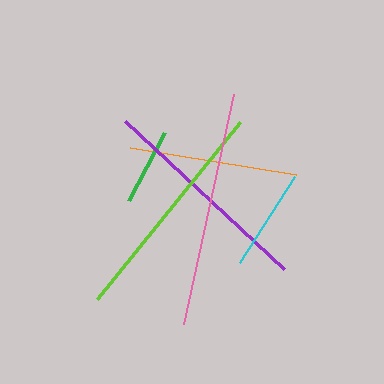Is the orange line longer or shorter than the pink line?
The pink line is longer than the orange line.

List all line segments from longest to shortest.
From longest to shortest: pink, lime, purple, orange, cyan, green.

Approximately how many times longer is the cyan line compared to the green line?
The cyan line is approximately 1.3 times the length of the green line.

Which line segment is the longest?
The pink line is the longest at approximately 235 pixels.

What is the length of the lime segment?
The lime segment is approximately 229 pixels long.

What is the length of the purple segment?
The purple segment is approximately 218 pixels long.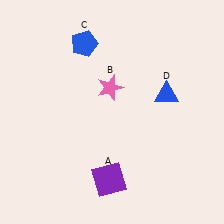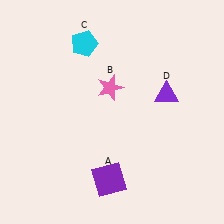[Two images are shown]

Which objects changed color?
C changed from blue to cyan. D changed from blue to purple.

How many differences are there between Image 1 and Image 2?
There are 2 differences between the two images.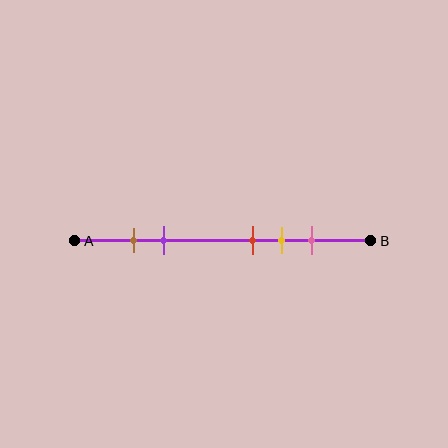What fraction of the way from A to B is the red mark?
The red mark is approximately 60% (0.6) of the way from A to B.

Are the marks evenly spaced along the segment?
No, the marks are not evenly spaced.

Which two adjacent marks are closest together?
The brown and purple marks are the closest adjacent pair.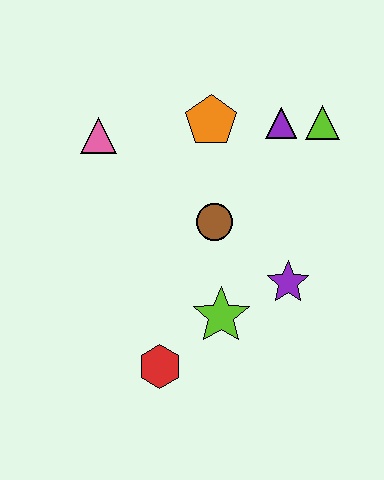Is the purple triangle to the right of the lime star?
Yes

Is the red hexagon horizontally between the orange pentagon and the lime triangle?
No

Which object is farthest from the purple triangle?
The red hexagon is farthest from the purple triangle.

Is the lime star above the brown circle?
No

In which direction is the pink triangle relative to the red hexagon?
The pink triangle is above the red hexagon.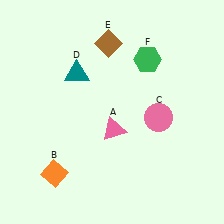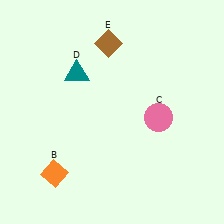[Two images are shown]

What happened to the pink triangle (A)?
The pink triangle (A) was removed in Image 2. It was in the bottom-right area of Image 1.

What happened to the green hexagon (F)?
The green hexagon (F) was removed in Image 2. It was in the top-right area of Image 1.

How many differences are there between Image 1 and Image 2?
There are 2 differences between the two images.